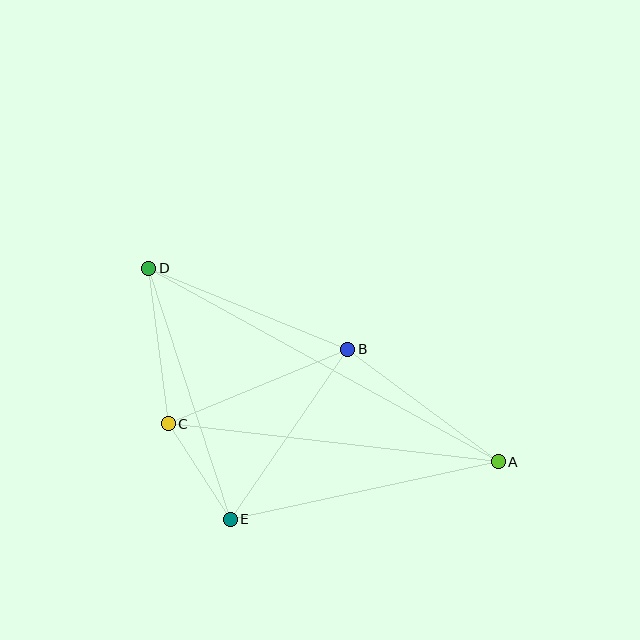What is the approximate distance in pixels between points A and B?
The distance between A and B is approximately 188 pixels.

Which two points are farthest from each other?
Points A and D are farthest from each other.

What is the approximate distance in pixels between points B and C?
The distance between B and C is approximately 194 pixels.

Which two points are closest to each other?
Points C and E are closest to each other.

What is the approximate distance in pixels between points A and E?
The distance between A and E is approximately 274 pixels.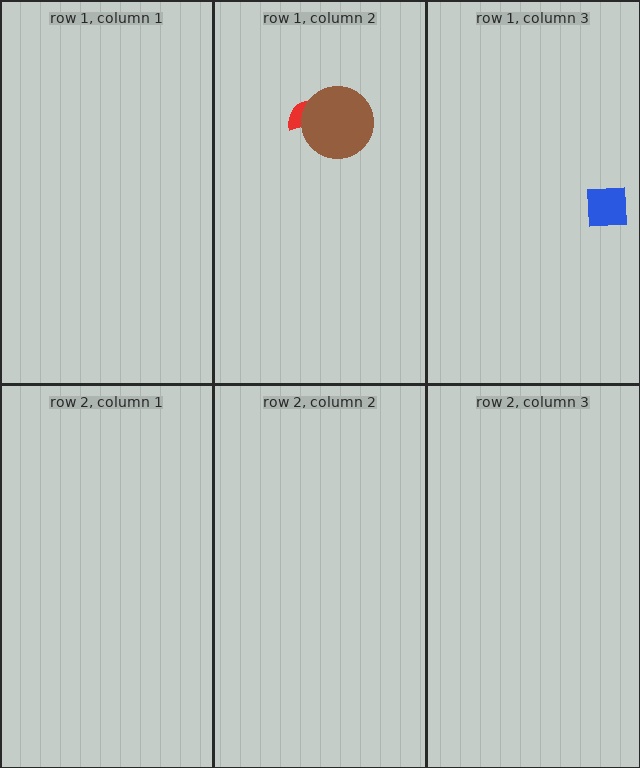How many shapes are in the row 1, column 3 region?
1.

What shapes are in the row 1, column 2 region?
The red semicircle, the brown circle.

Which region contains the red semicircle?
The row 1, column 2 region.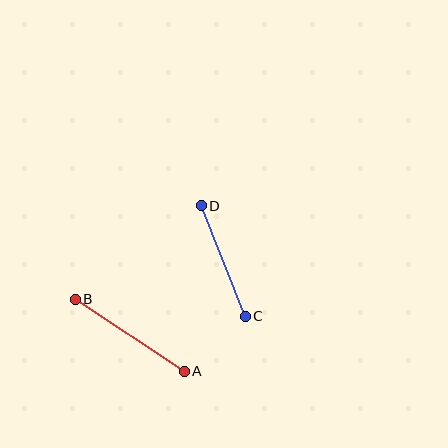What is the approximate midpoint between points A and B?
The midpoint is at approximately (130, 335) pixels.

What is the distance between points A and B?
The distance is approximately 131 pixels.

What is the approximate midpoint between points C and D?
The midpoint is at approximately (223, 261) pixels.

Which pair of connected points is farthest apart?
Points A and B are farthest apart.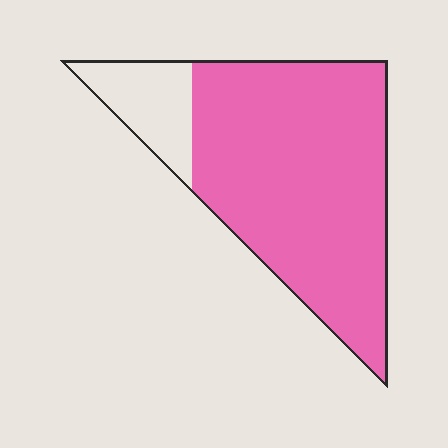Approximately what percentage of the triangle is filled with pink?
Approximately 85%.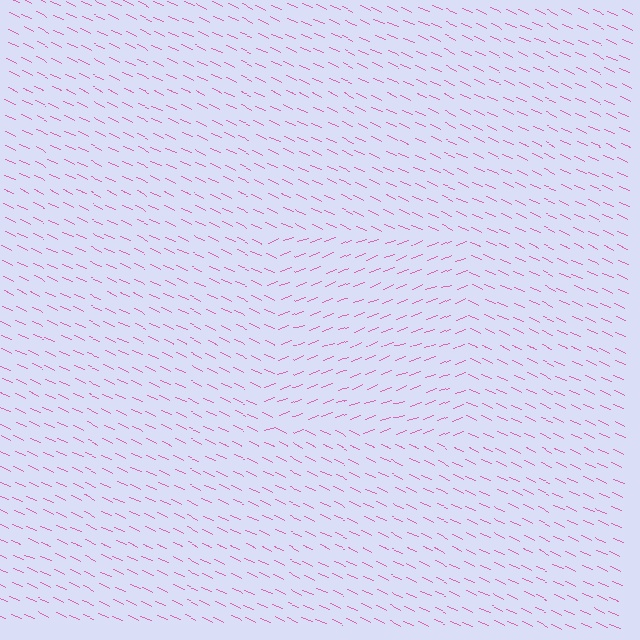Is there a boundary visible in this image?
Yes, there is a texture boundary formed by a change in line orientation.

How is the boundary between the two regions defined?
The boundary is defined purely by a change in line orientation (approximately 45 degrees difference). All lines are the same color and thickness.